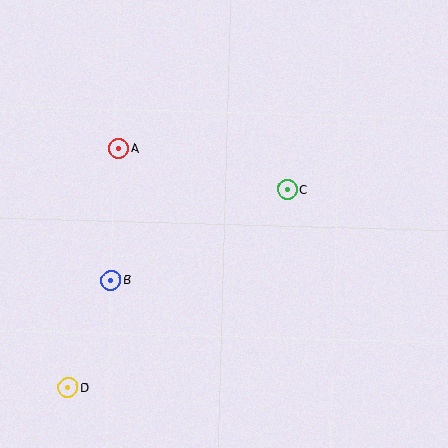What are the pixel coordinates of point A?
Point A is at (119, 148).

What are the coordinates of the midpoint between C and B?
The midpoint between C and B is at (199, 235).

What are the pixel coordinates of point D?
Point D is at (68, 387).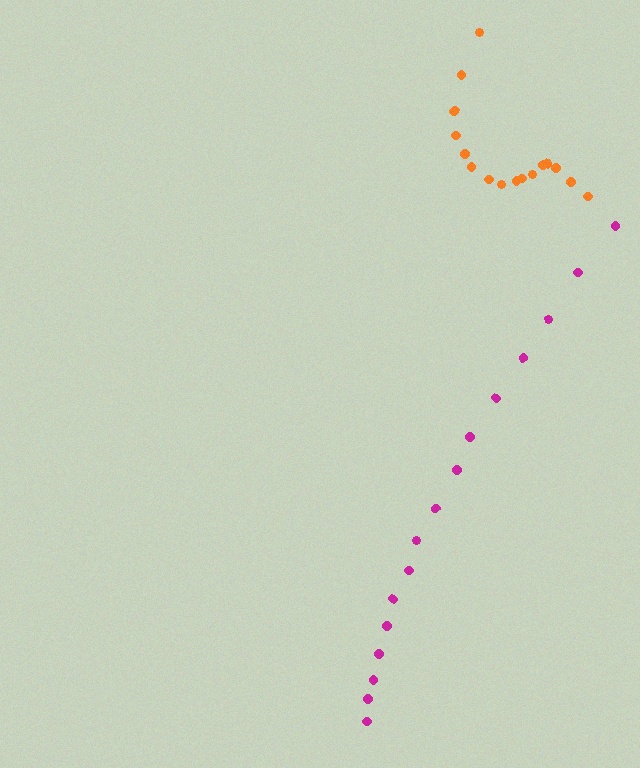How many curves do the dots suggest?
There are 2 distinct paths.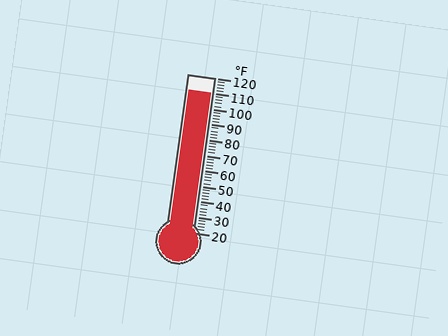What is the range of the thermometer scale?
The thermometer scale ranges from 20°F to 120°F.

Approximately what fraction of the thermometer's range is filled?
The thermometer is filled to approximately 90% of its range.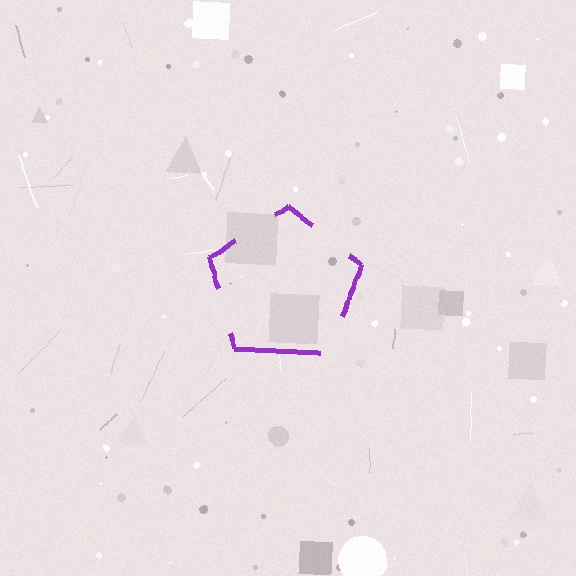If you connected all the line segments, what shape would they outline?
They would outline a pentagon.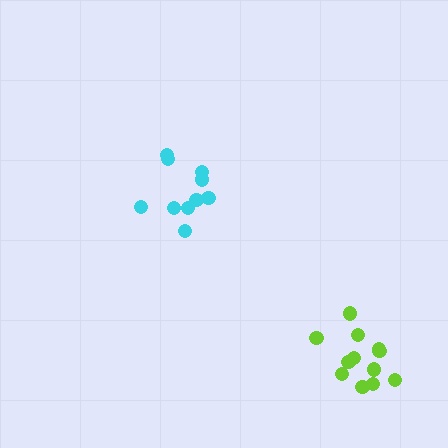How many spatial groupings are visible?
There are 2 spatial groupings.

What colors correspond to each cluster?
The clusters are colored: cyan, lime.